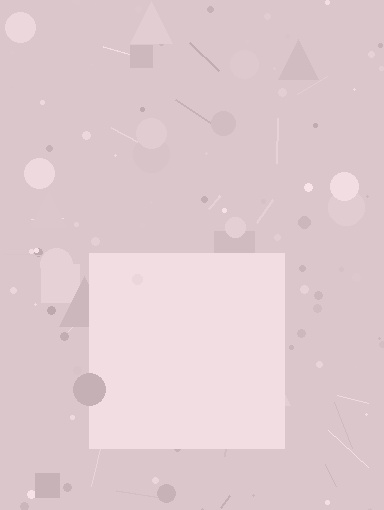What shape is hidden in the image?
A square is hidden in the image.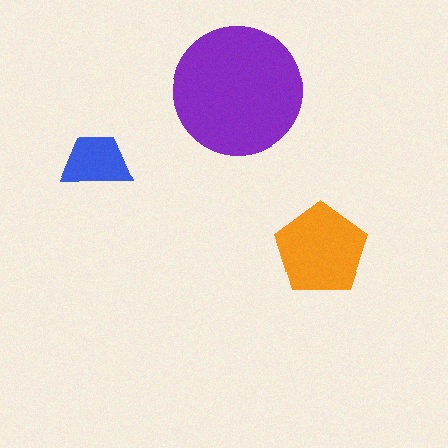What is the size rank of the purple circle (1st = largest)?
1st.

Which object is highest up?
The purple circle is topmost.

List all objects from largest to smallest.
The purple circle, the orange pentagon, the blue trapezoid.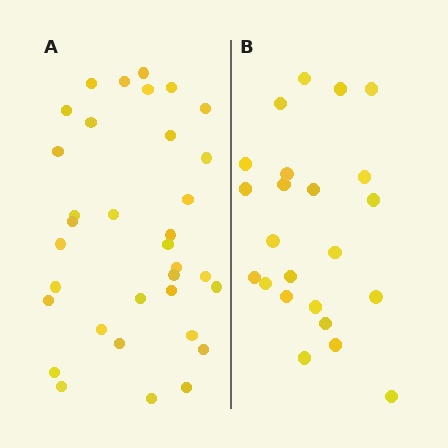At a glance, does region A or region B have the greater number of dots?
Region A (the left region) has more dots.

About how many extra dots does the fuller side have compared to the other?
Region A has roughly 12 or so more dots than region B.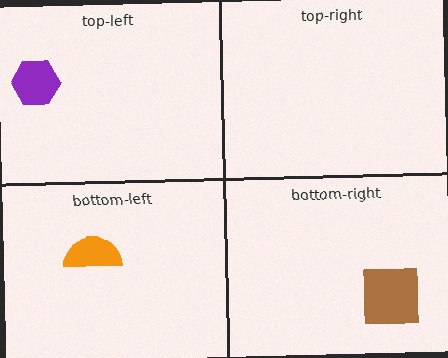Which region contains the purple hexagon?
The top-left region.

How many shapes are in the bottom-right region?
1.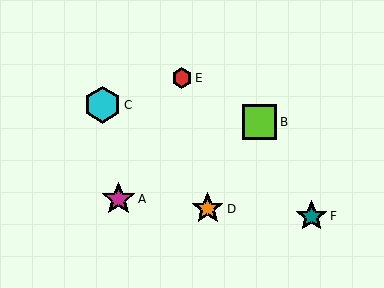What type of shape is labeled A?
Shape A is a magenta star.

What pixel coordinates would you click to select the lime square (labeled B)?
Click at (260, 122) to select the lime square B.